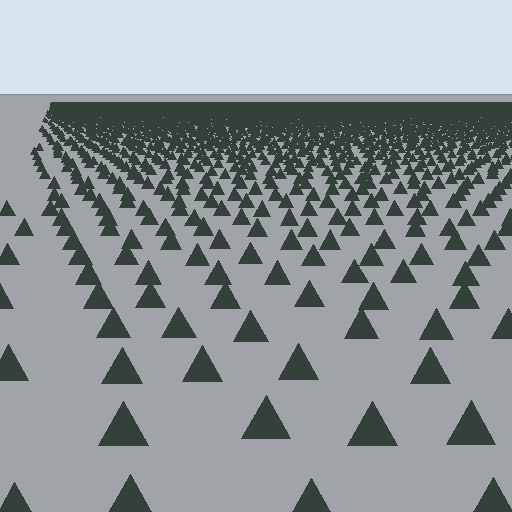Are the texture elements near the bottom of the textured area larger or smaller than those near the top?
Larger. Near the bottom, elements are closer to the viewer and appear at a bigger on-screen size.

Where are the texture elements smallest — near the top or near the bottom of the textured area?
Near the top.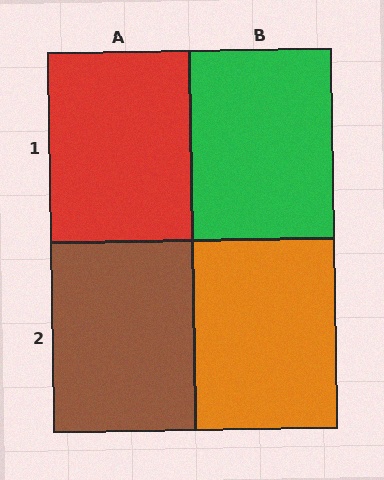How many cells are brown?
1 cell is brown.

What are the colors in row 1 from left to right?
Red, green.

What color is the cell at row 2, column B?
Orange.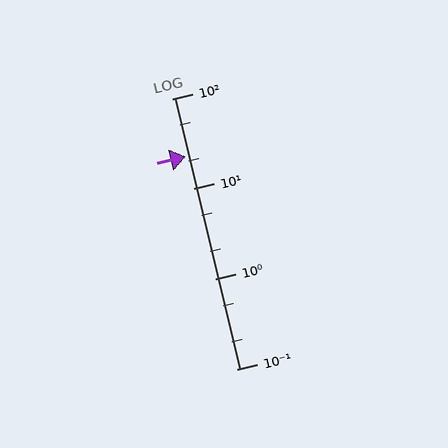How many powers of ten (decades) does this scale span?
The scale spans 3 decades, from 0.1 to 100.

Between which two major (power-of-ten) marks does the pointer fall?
The pointer is between 10 and 100.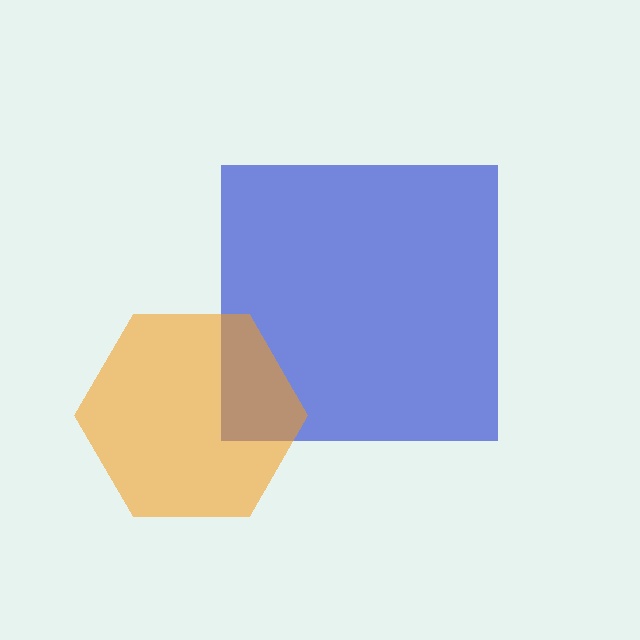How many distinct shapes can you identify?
There are 2 distinct shapes: a blue square, an orange hexagon.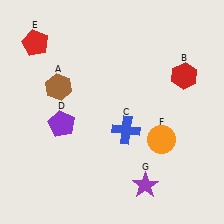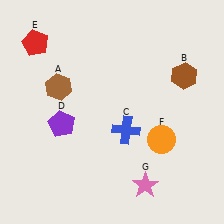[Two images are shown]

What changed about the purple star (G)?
In Image 1, G is purple. In Image 2, it changed to pink.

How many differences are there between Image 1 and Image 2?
There are 2 differences between the two images.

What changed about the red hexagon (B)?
In Image 1, B is red. In Image 2, it changed to brown.